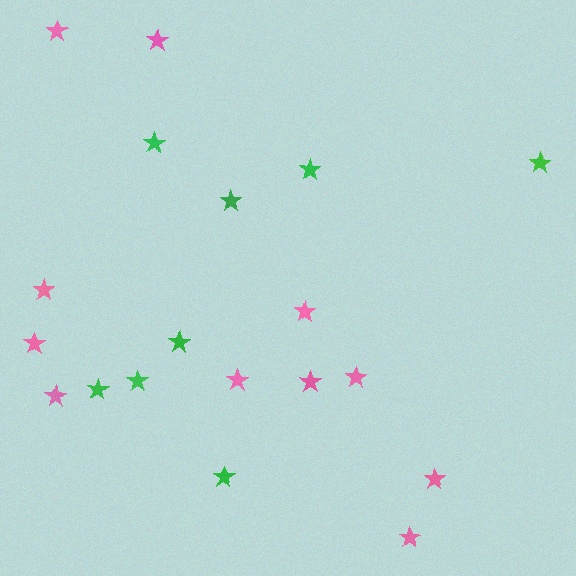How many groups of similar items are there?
There are 2 groups: one group of pink stars (11) and one group of green stars (8).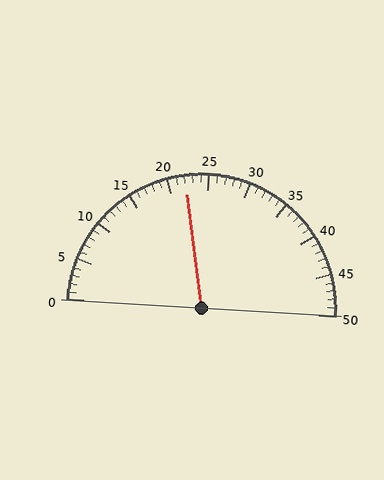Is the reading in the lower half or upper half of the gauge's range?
The reading is in the lower half of the range (0 to 50).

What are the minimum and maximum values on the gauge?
The gauge ranges from 0 to 50.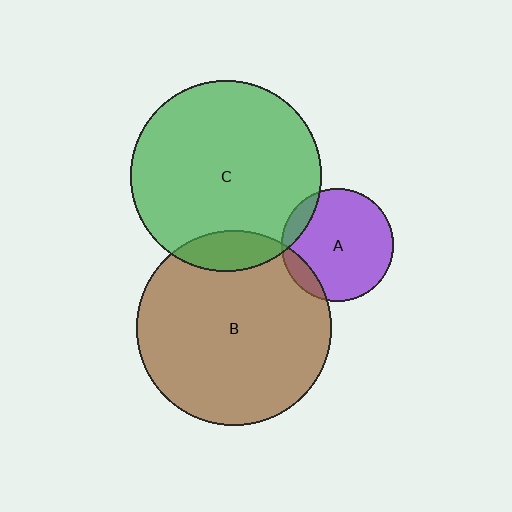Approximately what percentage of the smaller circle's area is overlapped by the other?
Approximately 10%.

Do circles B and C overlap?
Yes.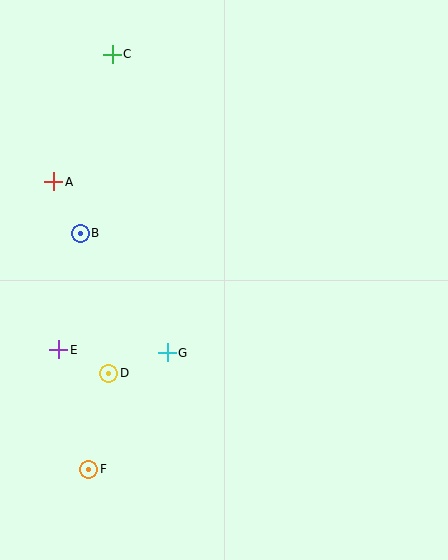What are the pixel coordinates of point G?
Point G is at (167, 353).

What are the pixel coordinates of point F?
Point F is at (89, 469).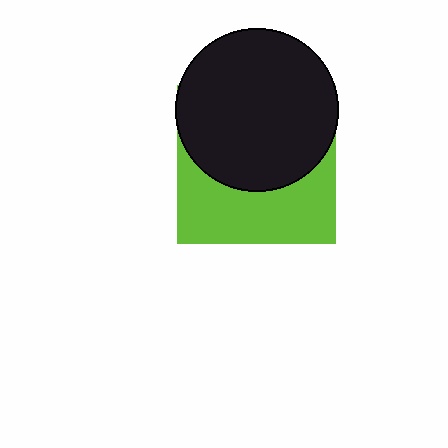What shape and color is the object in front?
The object in front is a black circle.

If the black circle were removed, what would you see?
You would see the complete lime square.